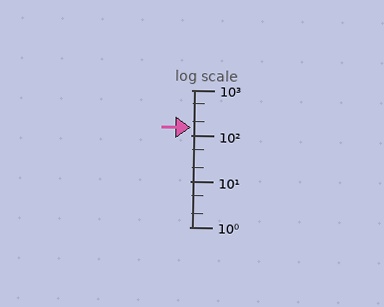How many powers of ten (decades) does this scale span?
The scale spans 3 decades, from 1 to 1000.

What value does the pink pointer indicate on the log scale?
The pointer indicates approximately 150.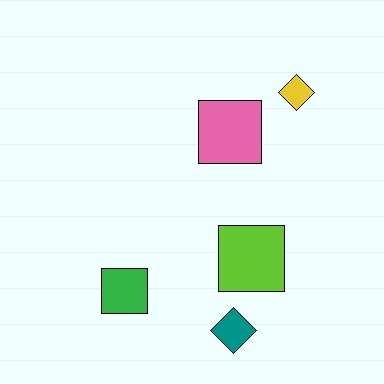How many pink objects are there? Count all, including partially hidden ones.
There is 1 pink object.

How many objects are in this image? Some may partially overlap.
There are 5 objects.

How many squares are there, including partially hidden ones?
There are 3 squares.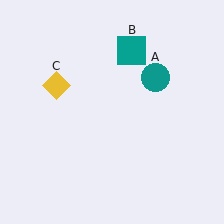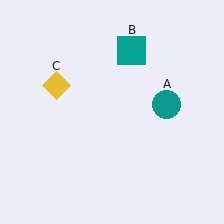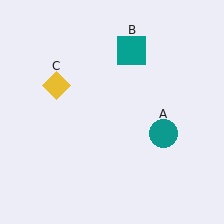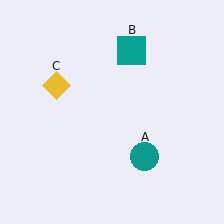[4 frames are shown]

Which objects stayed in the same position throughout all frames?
Teal square (object B) and yellow diamond (object C) remained stationary.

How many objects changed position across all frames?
1 object changed position: teal circle (object A).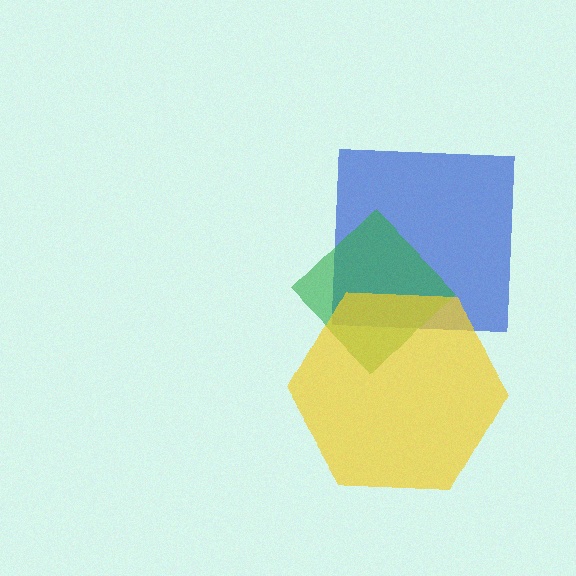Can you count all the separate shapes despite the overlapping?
Yes, there are 3 separate shapes.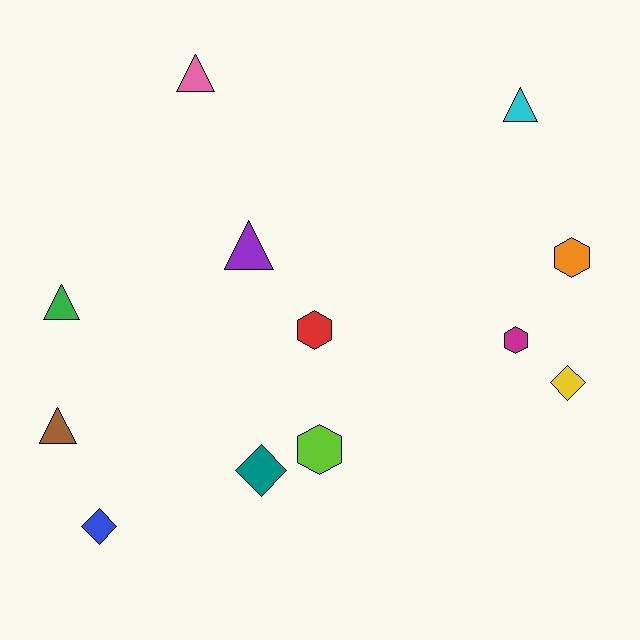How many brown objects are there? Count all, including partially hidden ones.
There is 1 brown object.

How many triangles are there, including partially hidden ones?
There are 5 triangles.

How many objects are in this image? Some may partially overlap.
There are 12 objects.